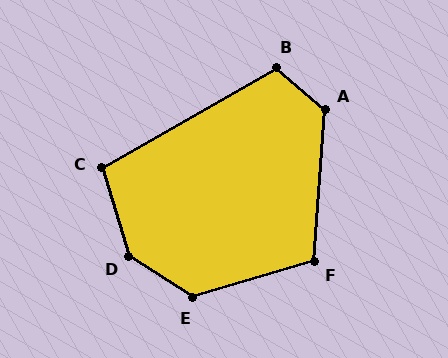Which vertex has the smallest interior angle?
C, at approximately 103 degrees.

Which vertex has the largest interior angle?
D, at approximately 140 degrees.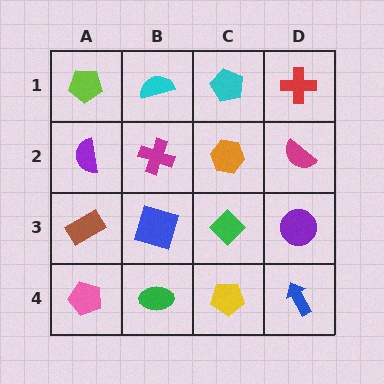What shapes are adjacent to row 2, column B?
A cyan semicircle (row 1, column B), a blue square (row 3, column B), a purple semicircle (row 2, column A), an orange hexagon (row 2, column C).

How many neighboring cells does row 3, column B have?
4.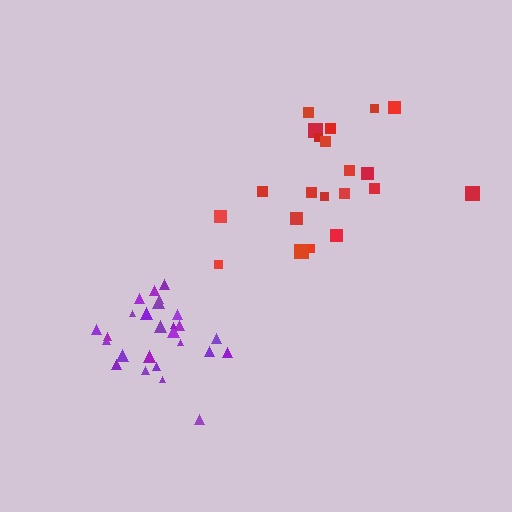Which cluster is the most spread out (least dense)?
Red.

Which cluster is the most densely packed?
Purple.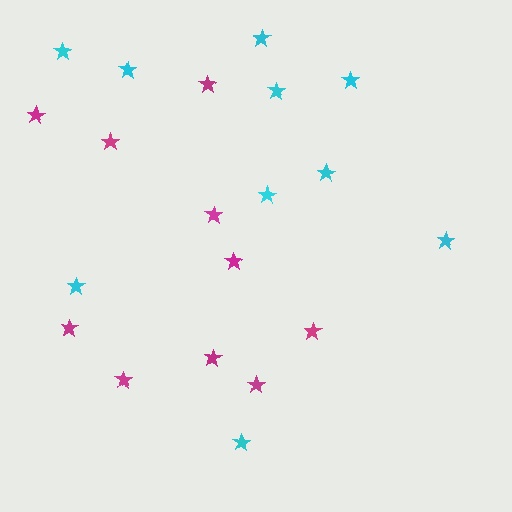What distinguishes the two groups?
There are 2 groups: one group of magenta stars (10) and one group of cyan stars (10).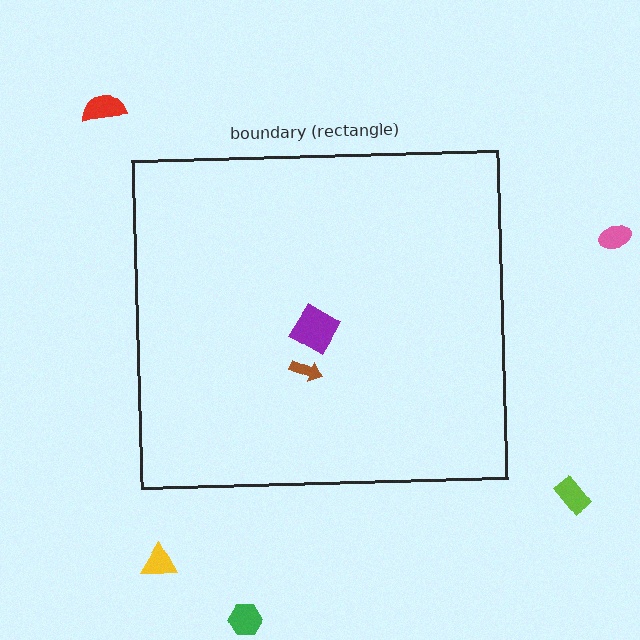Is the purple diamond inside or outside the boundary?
Inside.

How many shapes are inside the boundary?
2 inside, 5 outside.